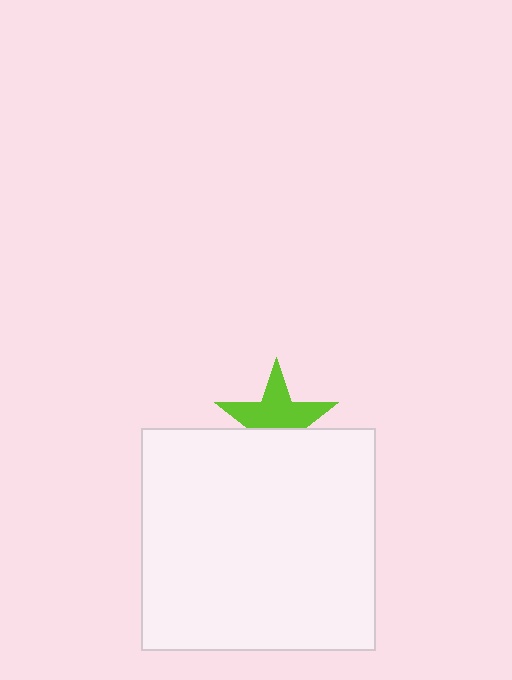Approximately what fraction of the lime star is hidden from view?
Roughly 40% of the lime star is hidden behind the white rectangle.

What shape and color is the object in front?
The object in front is a white rectangle.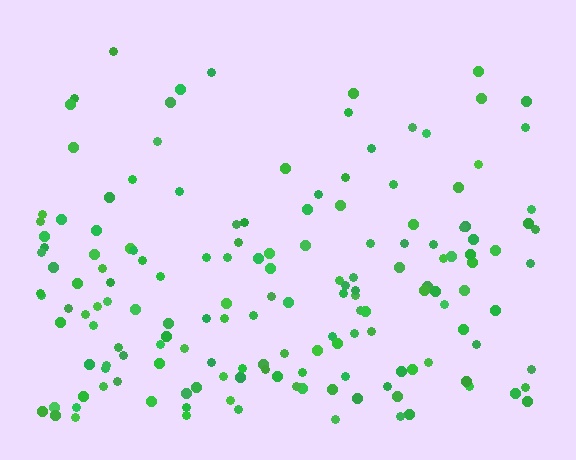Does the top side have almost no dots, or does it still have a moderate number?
Still a moderate number, just noticeably fewer than the bottom.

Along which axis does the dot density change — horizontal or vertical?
Vertical.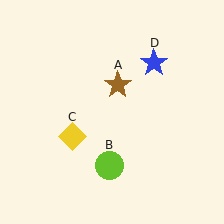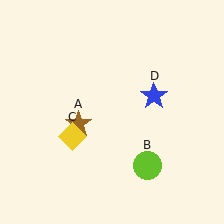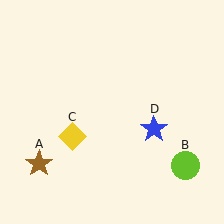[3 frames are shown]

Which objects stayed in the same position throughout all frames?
Yellow diamond (object C) remained stationary.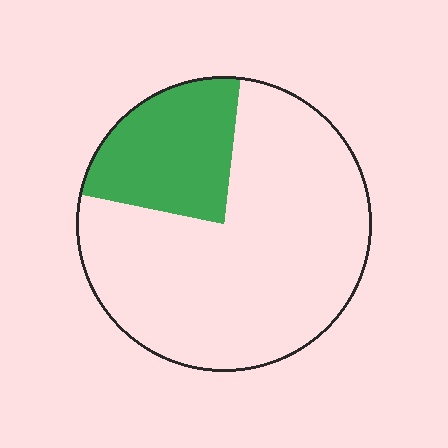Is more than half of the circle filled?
No.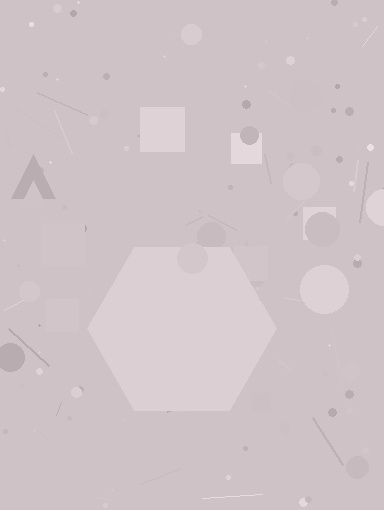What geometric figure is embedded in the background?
A hexagon is embedded in the background.